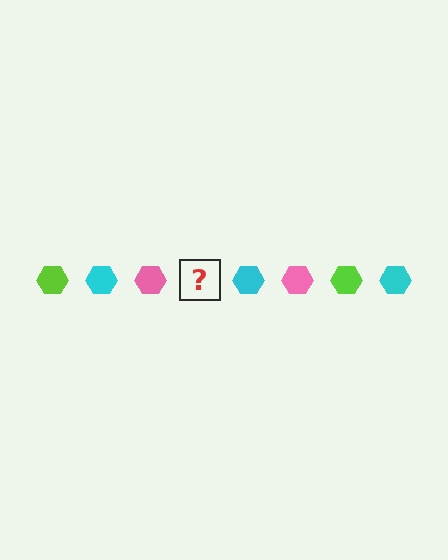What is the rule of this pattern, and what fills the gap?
The rule is that the pattern cycles through lime, cyan, pink hexagons. The gap should be filled with a lime hexagon.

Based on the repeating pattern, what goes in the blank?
The blank should be a lime hexagon.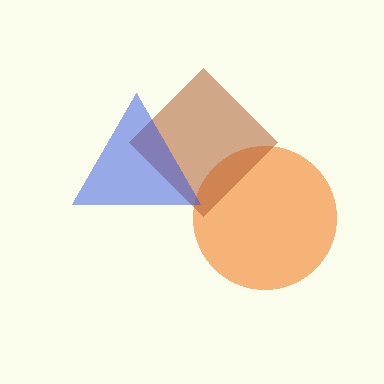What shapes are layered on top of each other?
The layered shapes are: an orange circle, a brown diamond, a blue triangle.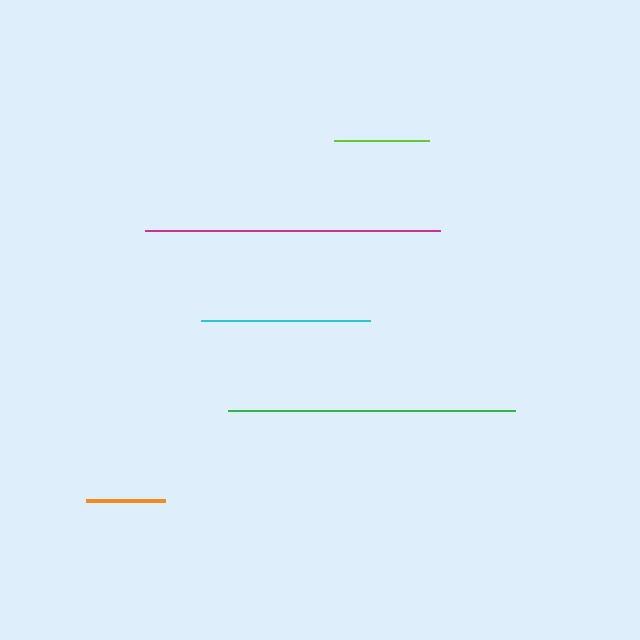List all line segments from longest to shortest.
From longest to shortest: magenta, green, cyan, lime, orange.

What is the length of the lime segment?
The lime segment is approximately 95 pixels long.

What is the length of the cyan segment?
The cyan segment is approximately 169 pixels long.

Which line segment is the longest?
The magenta line is the longest at approximately 295 pixels.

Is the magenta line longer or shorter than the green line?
The magenta line is longer than the green line.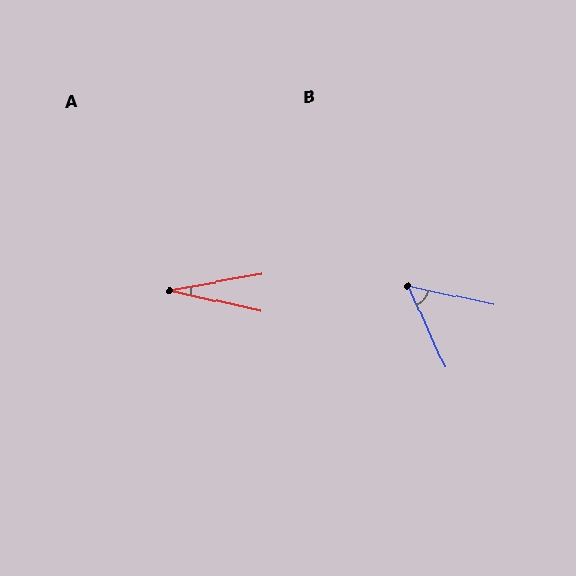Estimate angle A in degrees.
Approximately 22 degrees.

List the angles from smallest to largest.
A (22°), B (54°).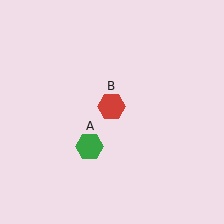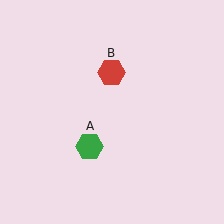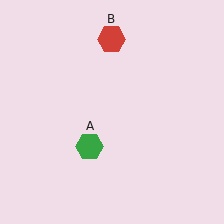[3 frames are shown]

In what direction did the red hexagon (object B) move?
The red hexagon (object B) moved up.